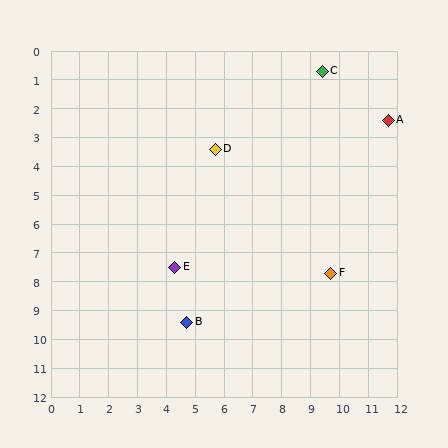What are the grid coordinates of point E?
Point E is at approximately (4.3, 7.5).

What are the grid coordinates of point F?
Point F is at approximately (9.7, 7.7).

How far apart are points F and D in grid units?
Points F and D are about 5.9 grid units apart.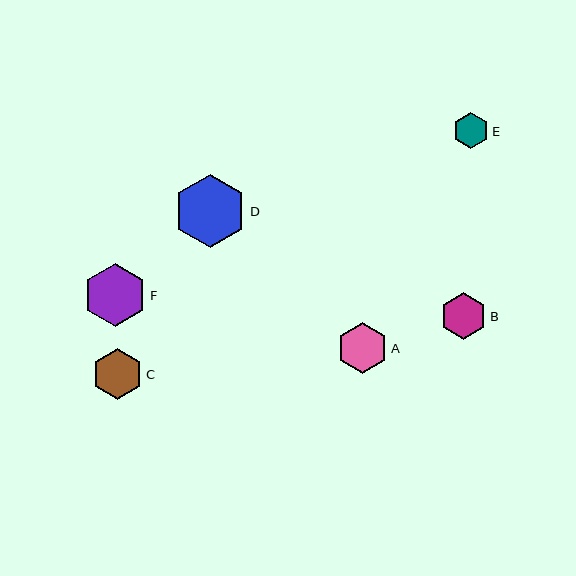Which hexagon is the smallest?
Hexagon E is the smallest with a size of approximately 36 pixels.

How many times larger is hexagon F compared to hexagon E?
Hexagon F is approximately 1.8 times the size of hexagon E.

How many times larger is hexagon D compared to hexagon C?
Hexagon D is approximately 1.4 times the size of hexagon C.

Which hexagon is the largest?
Hexagon D is the largest with a size of approximately 73 pixels.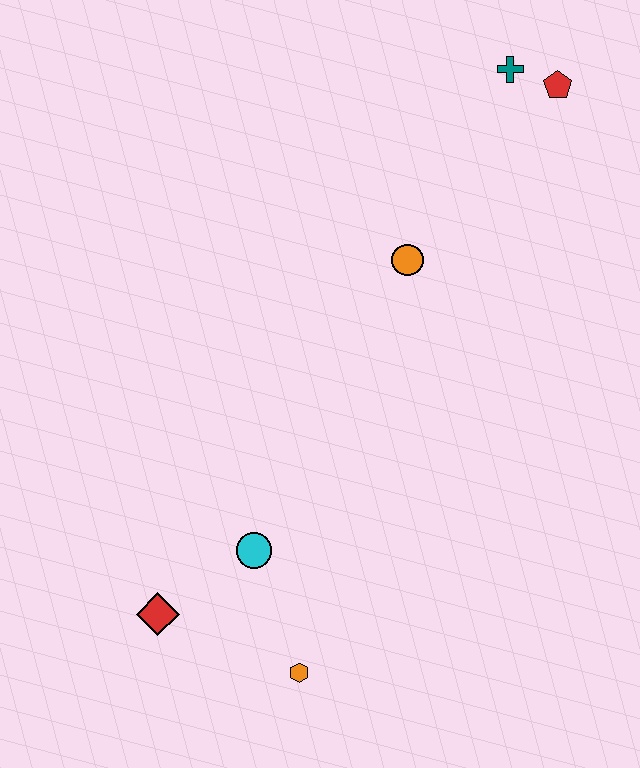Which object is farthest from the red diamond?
The red pentagon is farthest from the red diamond.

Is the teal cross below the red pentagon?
No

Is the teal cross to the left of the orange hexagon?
No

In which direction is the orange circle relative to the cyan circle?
The orange circle is above the cyan circle.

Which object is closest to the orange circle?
The teal cross is closest to the orange circle.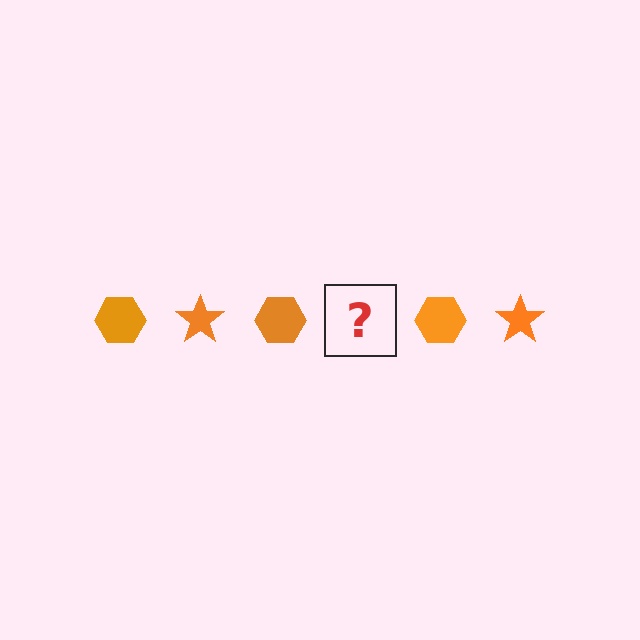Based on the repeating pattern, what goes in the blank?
The blank should be an orange star.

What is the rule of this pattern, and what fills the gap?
The rule is that the pattern cycles through hexagon, star shapes in orange. The gap should be filled with an orange star.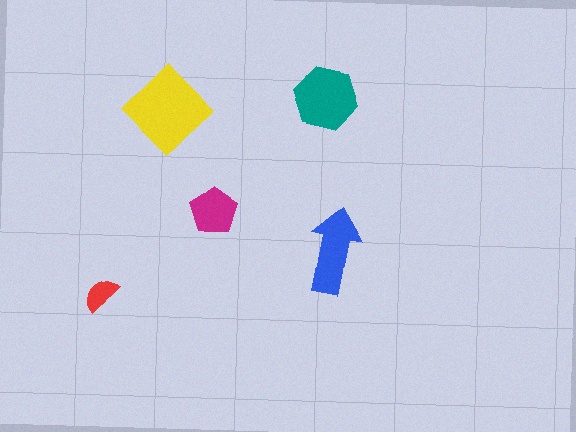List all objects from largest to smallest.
The yellow diamond, the teal hexagon, the blue arrow, the magenta pentagon, the red semicircle.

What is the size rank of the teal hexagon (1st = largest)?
2nd.